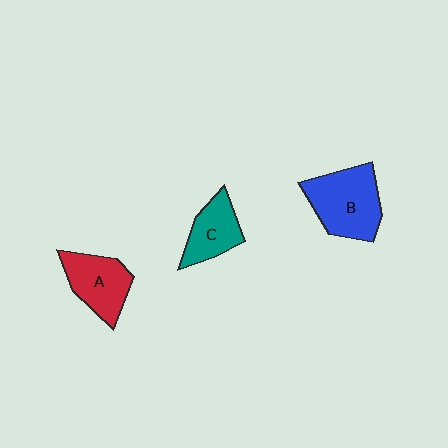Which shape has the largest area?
Shape B (blue).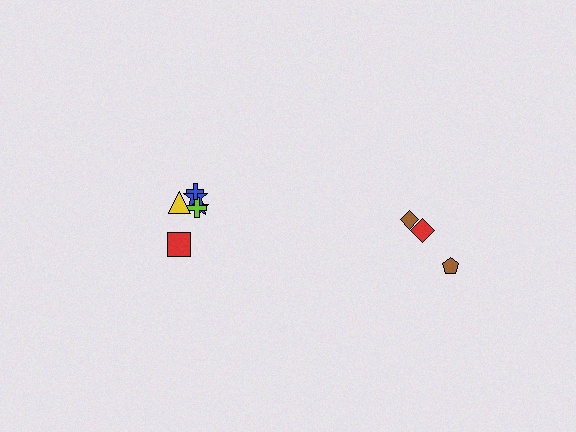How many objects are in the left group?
There are 6 objects.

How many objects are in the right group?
There are 3 objects.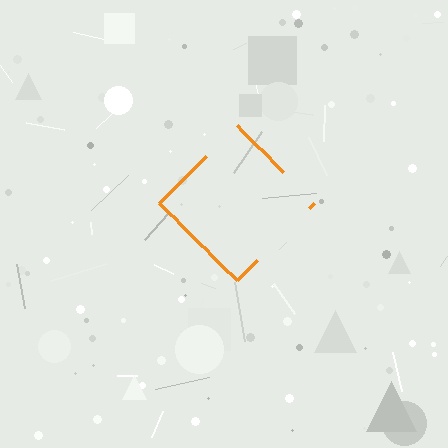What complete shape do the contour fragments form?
The contour fragments form a diamond.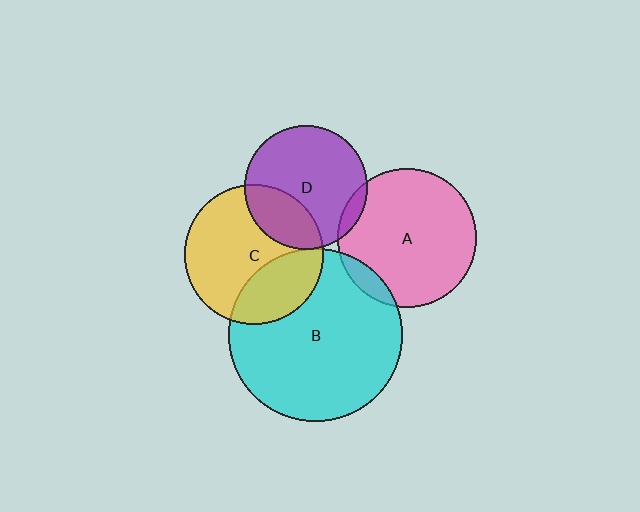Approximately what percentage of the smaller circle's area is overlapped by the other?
Approximately 5%.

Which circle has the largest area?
Circle B (cyan).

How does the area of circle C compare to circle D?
Approximately 1.3 times.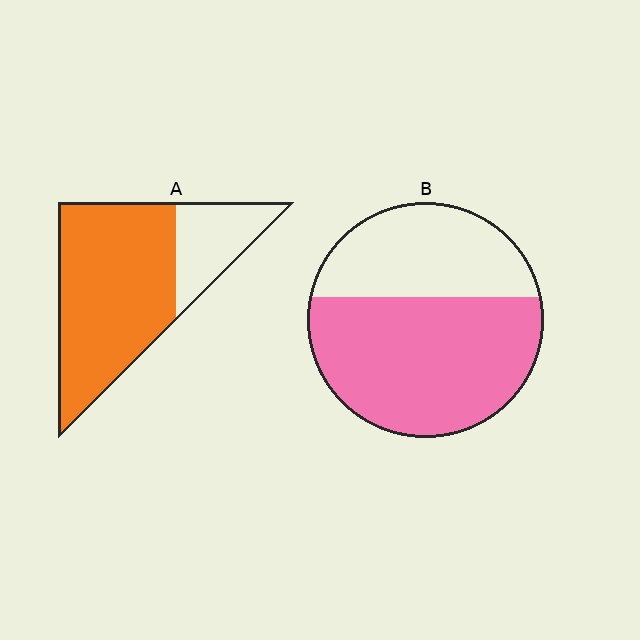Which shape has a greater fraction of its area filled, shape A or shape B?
Shape A.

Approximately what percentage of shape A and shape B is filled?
A is approximately 75% and B is approximately 60%.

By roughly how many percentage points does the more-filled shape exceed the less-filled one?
By roughly 15 percentage points (A over B).